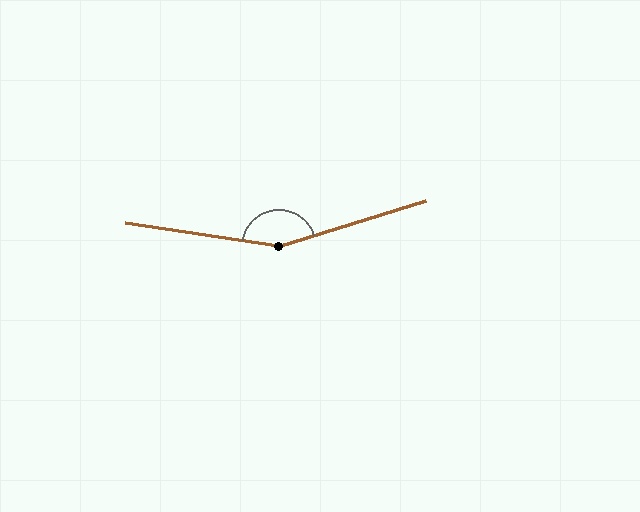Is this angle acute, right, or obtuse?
It is obtuse.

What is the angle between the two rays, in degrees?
Approximately 154 degrees.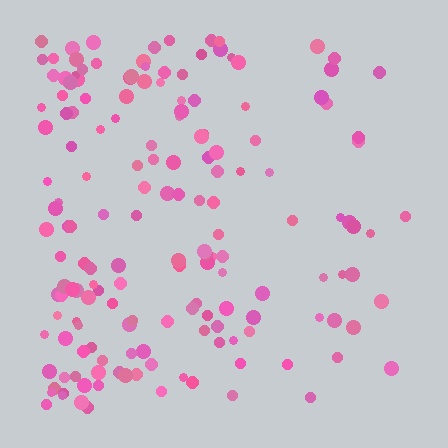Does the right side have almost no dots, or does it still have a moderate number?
Still a moderate number, just noticeably fewer than the left.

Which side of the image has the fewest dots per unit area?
The right.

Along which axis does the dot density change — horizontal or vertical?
Horizontal.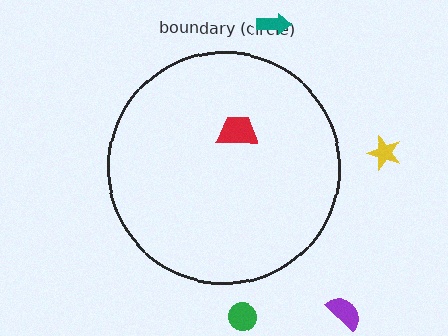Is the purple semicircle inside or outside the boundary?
Outside.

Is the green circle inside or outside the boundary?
Outside.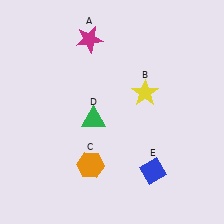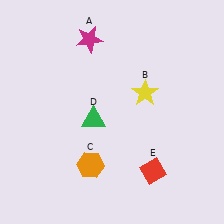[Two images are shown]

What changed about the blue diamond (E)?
In Image 1, E is blue. In Image 2, it changed to red.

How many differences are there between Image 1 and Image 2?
There is 1 difference between the two images.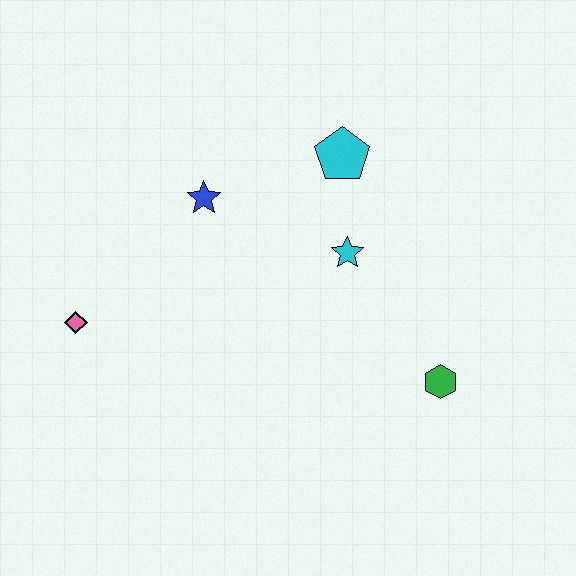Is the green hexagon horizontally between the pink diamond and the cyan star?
No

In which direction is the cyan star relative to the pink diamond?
The cyan star is to the right of the pink diamond.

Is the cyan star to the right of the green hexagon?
No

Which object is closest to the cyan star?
The cyan pentagon is closest to the cyan star.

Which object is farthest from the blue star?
The green hexagon is farthest from the blue star.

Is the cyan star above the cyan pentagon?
No